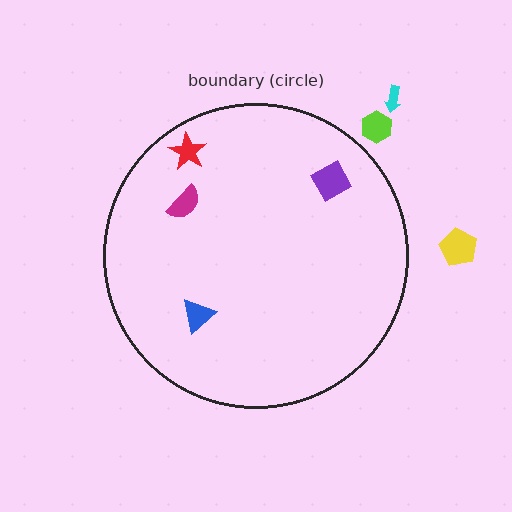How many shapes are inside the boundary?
4 inside, 3 outside.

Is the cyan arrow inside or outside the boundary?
Outside.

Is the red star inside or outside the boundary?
Inside.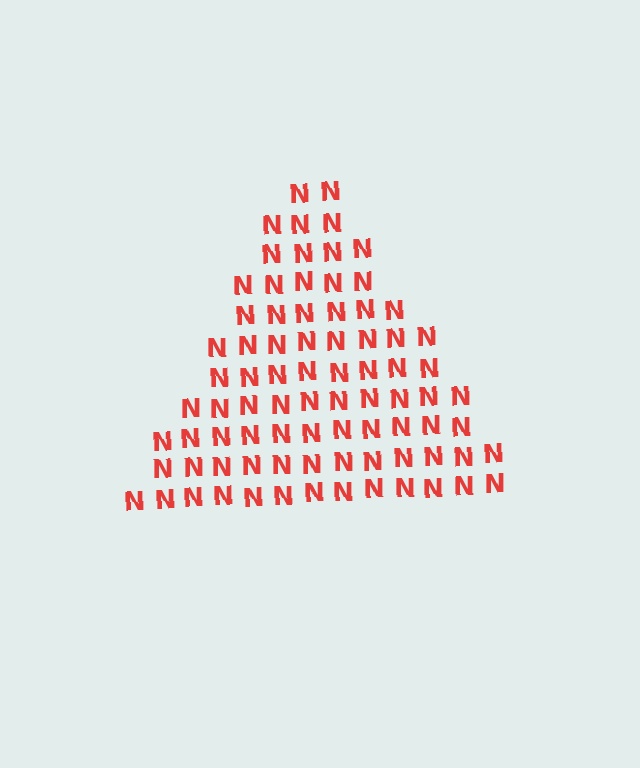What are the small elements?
The small elements are letter N's.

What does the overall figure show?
The overall figure shows a triangle.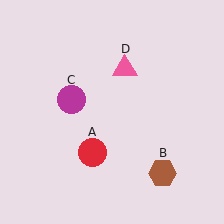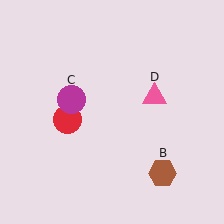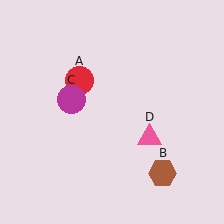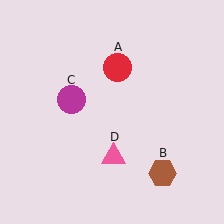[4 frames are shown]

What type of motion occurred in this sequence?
The red circle (object A), pink triangle (object D) rotated clockwise around the center of the scene.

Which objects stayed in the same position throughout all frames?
Brown hexagon (object B) and magenta circle (object C) remained stationary.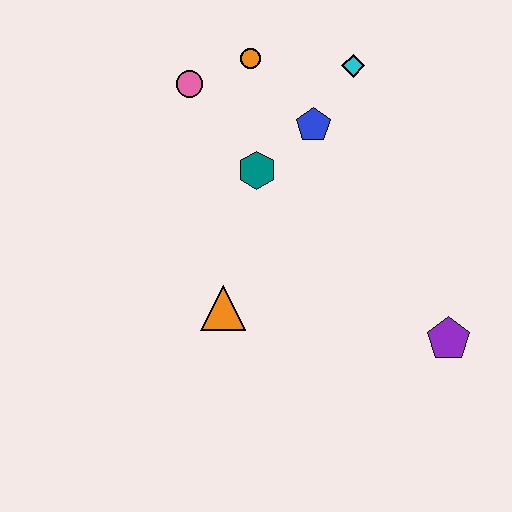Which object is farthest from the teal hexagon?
The purple pentagon is farthest from the teal hexagon.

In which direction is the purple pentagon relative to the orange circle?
The purple pentagon is below the orange circle.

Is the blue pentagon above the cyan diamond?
No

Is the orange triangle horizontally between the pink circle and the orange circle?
Yes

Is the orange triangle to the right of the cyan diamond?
No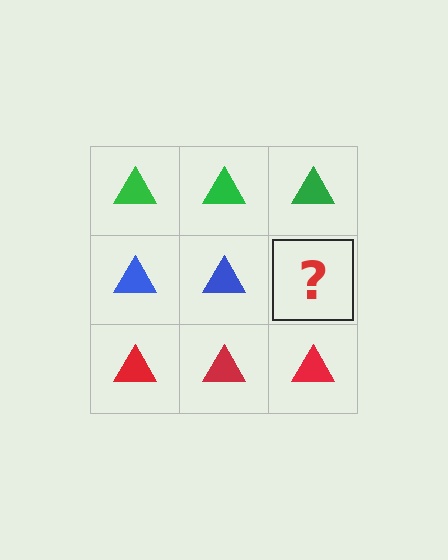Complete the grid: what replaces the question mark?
The question mark should be replaced with a blue triangle.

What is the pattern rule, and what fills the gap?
The rule is that each row has a consistent color. The gap should be filled with a blue triangle.